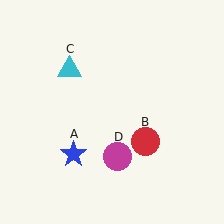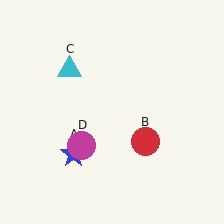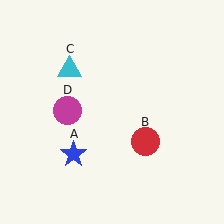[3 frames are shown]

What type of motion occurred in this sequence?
The magenta circle (object D) rotated clockwise around the center of the scene.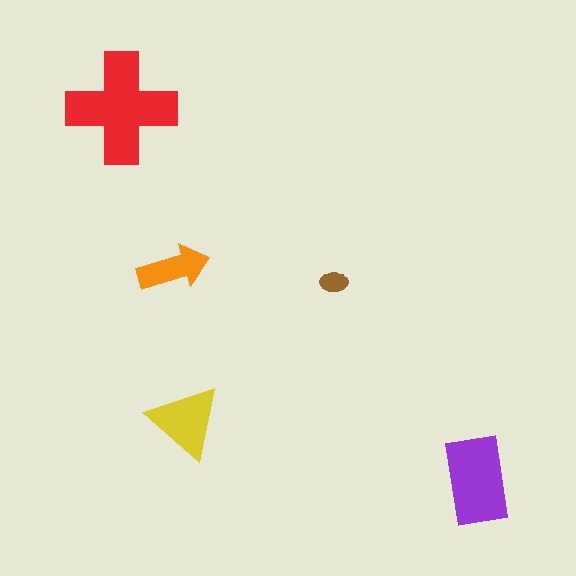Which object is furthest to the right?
The purple rectangle is rightmost.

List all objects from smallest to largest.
The brown ellipse, the orange arrow, the yellow triangle, the purple rectangle, the red cross.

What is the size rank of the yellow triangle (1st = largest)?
3rd.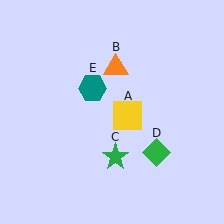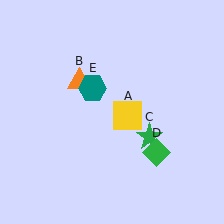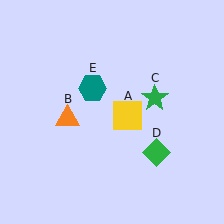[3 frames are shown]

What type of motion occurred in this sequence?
The orange triangle (object B), green star (object C) rotated counterclockwise around the center of the scene.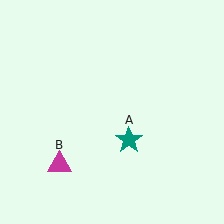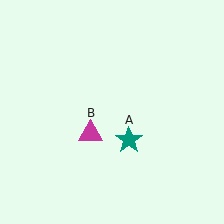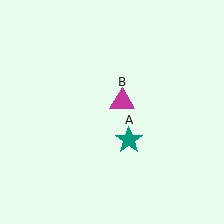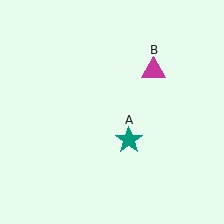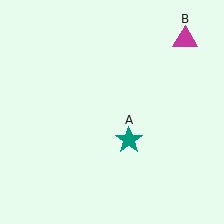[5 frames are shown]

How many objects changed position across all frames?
1 object changed position: magenta triangle (object B).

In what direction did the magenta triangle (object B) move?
The magenta triangle (object B) moved up and to the right.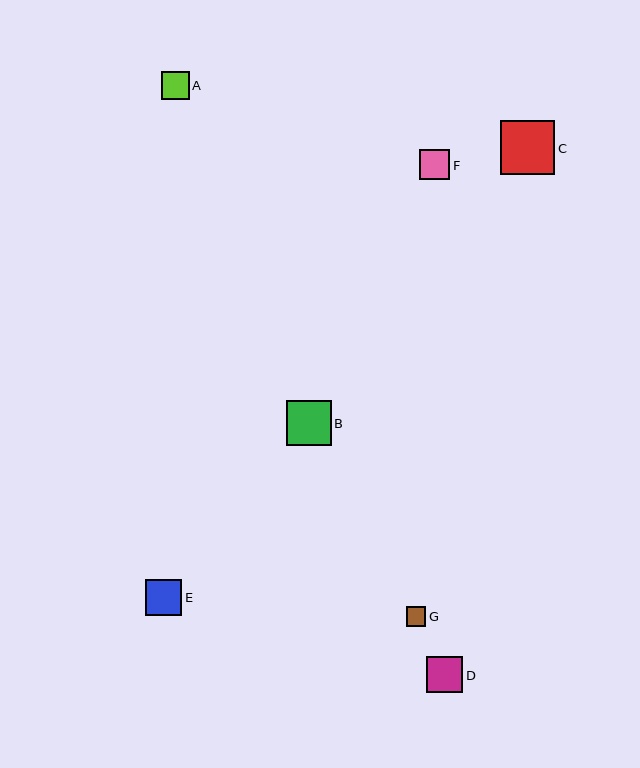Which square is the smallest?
Square G is the smallest with a size of approximately 20 pixels.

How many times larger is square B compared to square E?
Square B is approximately 1.2 times the size of square E.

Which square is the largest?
Square C is the largest with a size of approximately 54 pixels.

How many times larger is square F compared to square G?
Square F is approximately 1.5 times the size of square G.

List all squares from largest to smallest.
From largest to smallest: C, B, E, D, F, A, G.